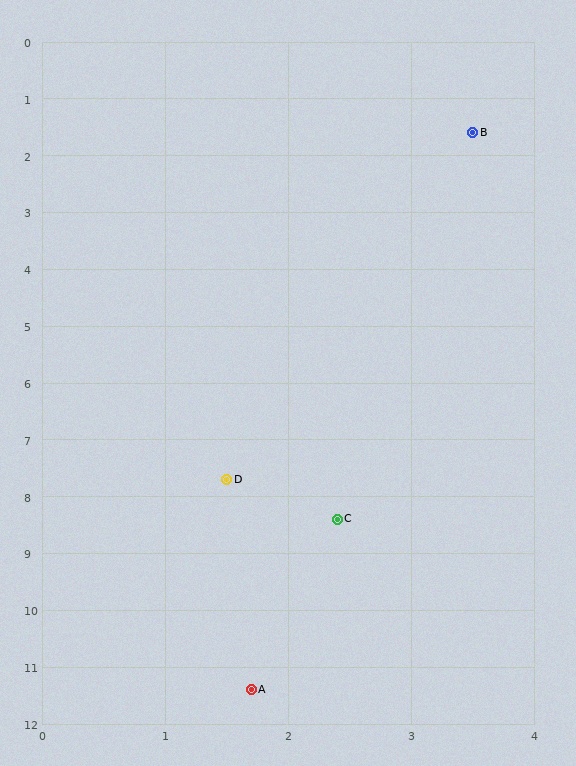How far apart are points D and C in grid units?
Points D and C are about 1.1 grid units apart.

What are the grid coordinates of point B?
Point B is at approximately (3.5, 1.6).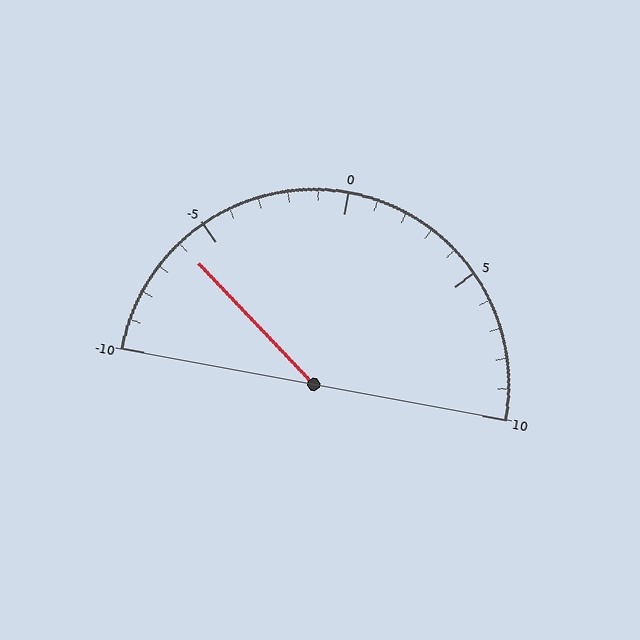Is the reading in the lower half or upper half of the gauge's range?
The reading is in the lower half of the range (-10 to 10).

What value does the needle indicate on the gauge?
The needle indicates approximately -6.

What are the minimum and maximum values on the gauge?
The gauge ranges from -10 to 10.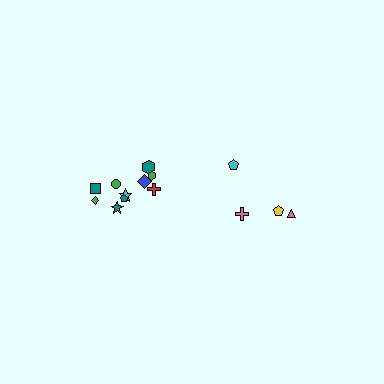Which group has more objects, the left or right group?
The left group.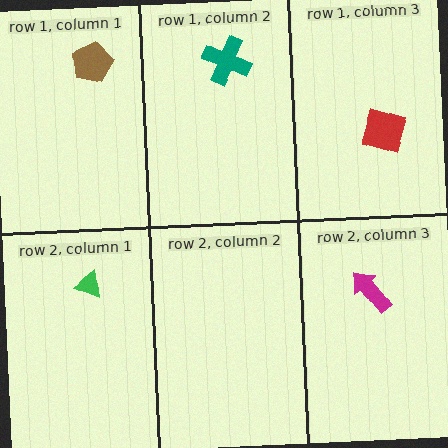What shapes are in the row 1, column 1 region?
The brown pentagon.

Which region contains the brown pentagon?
The row 1, column 1 region.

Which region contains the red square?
The row 1, column 3 region.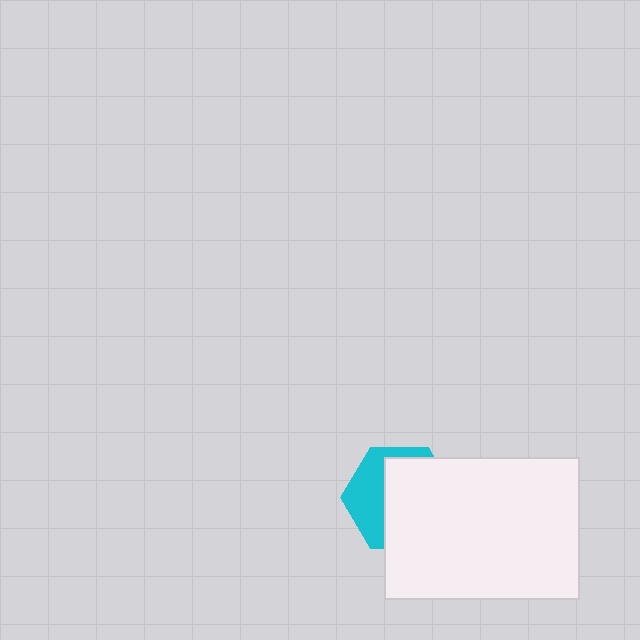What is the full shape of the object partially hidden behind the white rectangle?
The partially hidden object is a cyan hexagon.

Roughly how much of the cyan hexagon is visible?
A small part of it is visible (roughly 38%).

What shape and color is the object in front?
The object in front is a white rectangle.